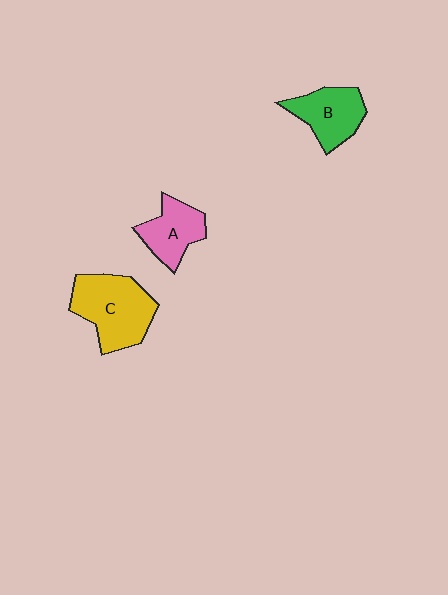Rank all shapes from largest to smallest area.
From largest to smallest: C (yellow), B (green), A (pink).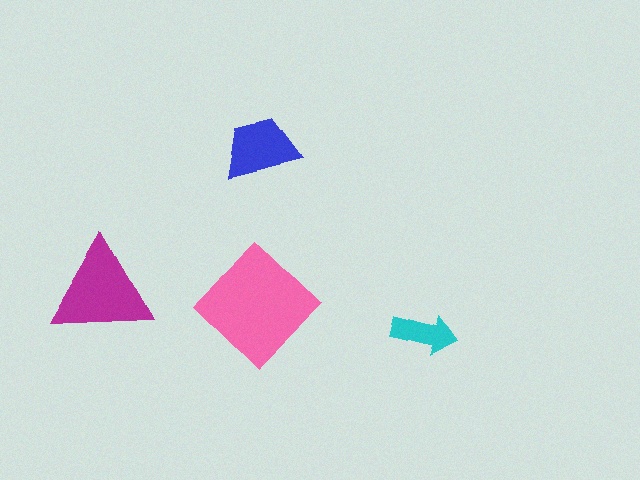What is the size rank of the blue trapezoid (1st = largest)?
3rd.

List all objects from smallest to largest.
The cyan arrow, the blue trapezoid, the magenta triangle, the pink diamond.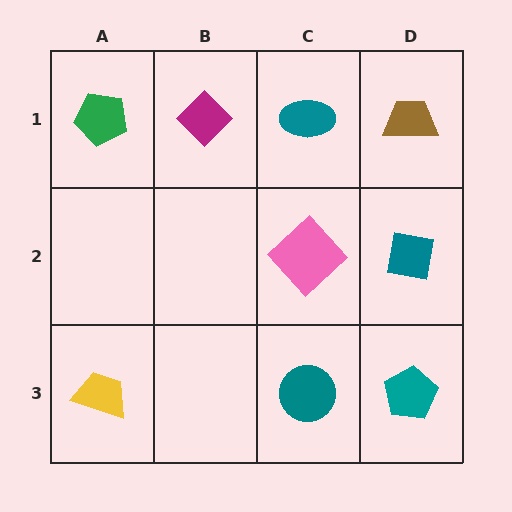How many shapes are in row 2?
2 shapes.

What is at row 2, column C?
A pink diamond.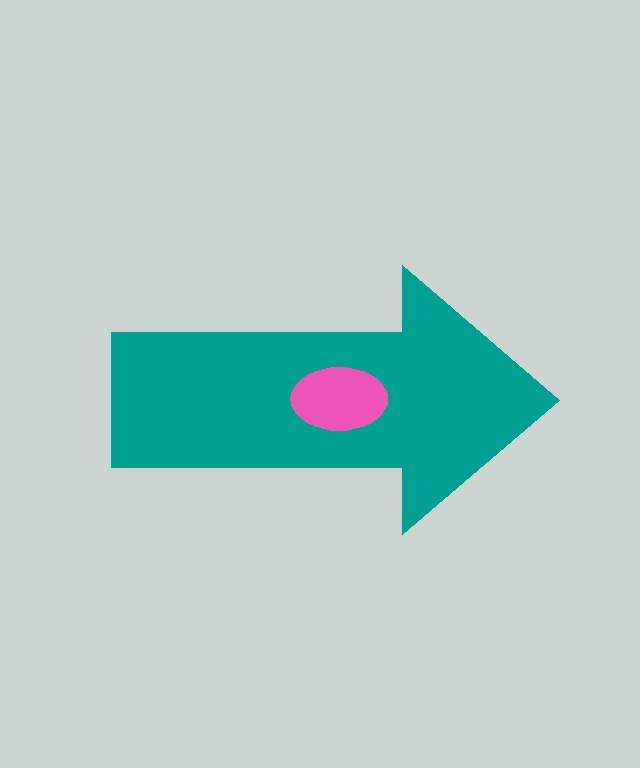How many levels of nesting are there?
2.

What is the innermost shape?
The pink ellipse.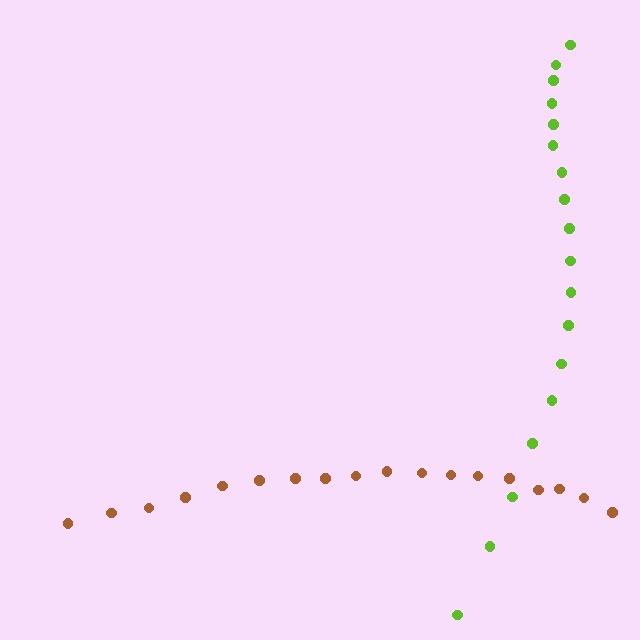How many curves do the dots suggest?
There are 2 distinct paths.